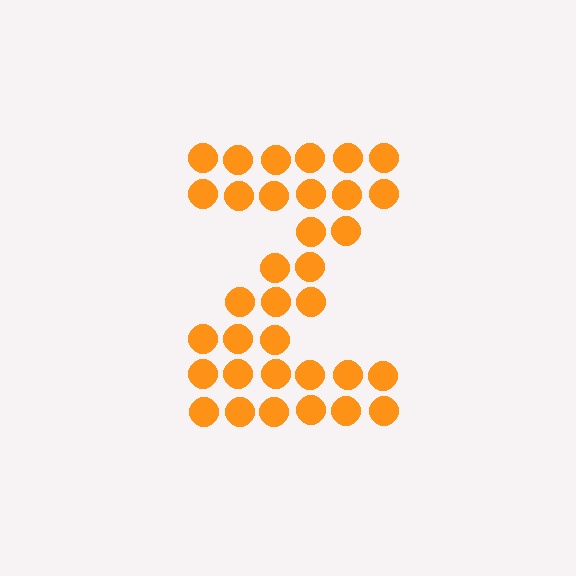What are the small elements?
The small elements are circles.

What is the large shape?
The large shape is the letter Z.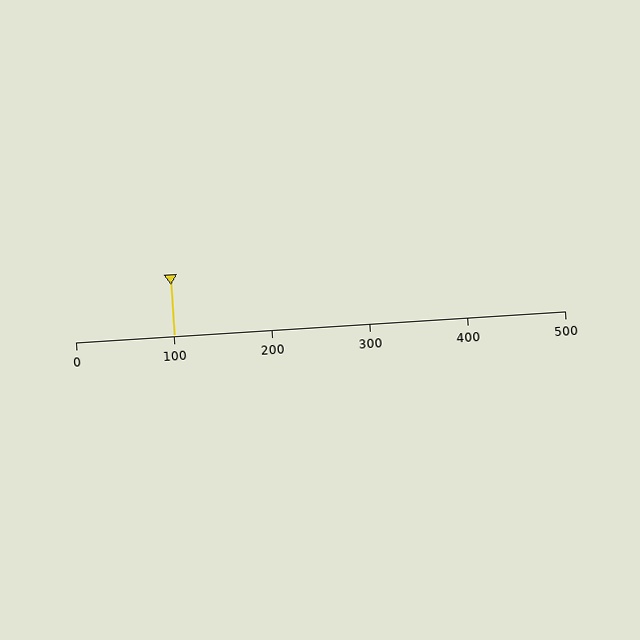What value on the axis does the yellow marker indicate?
The marker indicates approximately 100.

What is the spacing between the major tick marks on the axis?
The major ticks are spaced 100 apart.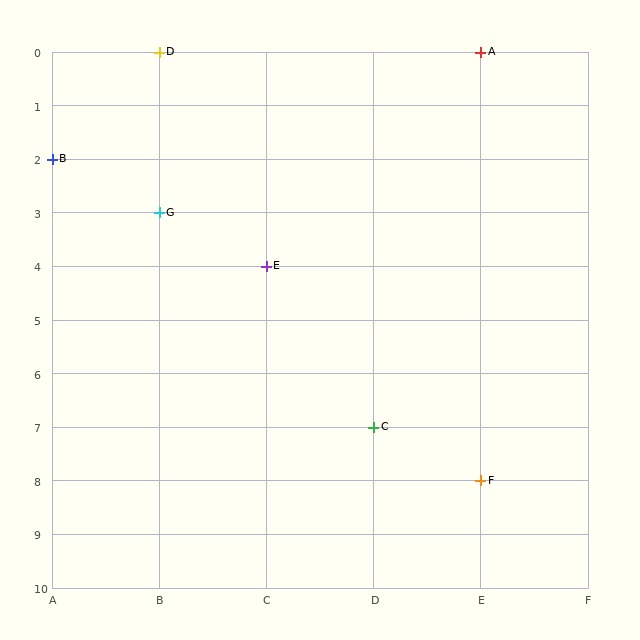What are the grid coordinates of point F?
Point F is at grid coordinates (E, 8).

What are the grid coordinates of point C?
Point C is at grid coordinates (D, 7).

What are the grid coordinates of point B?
Point B is at grid coordinates (A, 2).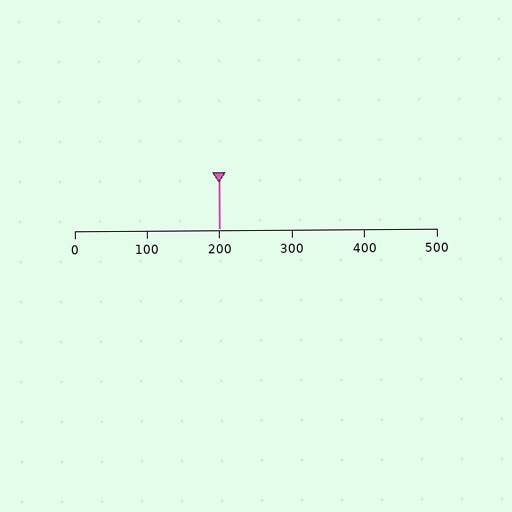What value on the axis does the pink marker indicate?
The marker indicates approximately 200.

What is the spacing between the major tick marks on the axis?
The major ticks are spaced 100 apart.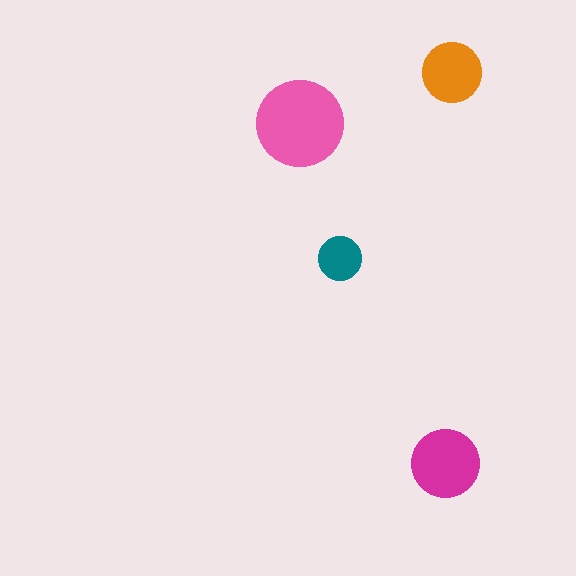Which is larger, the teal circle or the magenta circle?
The magenta one.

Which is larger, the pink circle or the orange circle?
The pink one.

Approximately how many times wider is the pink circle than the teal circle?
About 2 times wider.